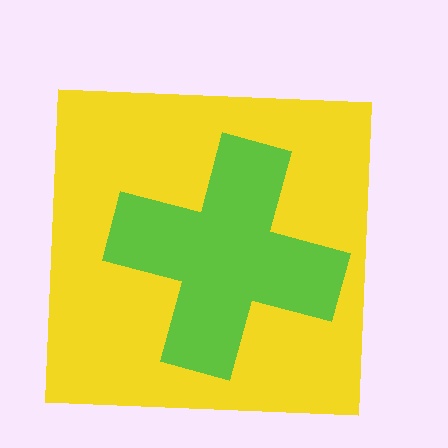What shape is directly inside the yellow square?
The lime cross.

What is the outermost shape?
The yellow square.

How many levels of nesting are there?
2.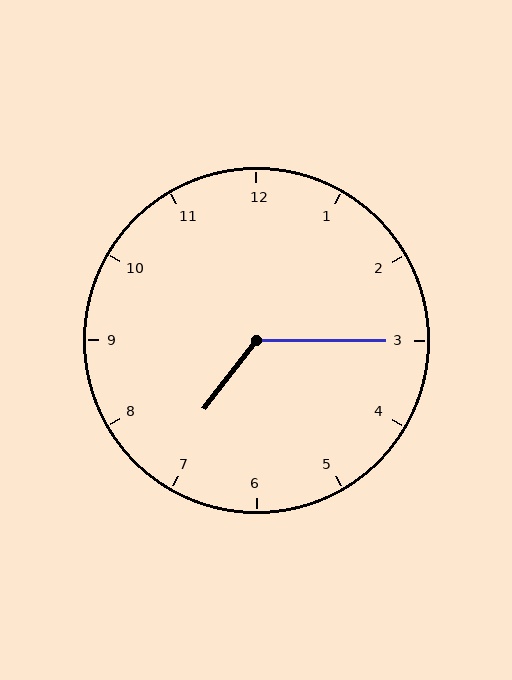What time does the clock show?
7:15.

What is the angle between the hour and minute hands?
Approximately 128 degrees.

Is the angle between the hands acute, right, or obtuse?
It is obtuse.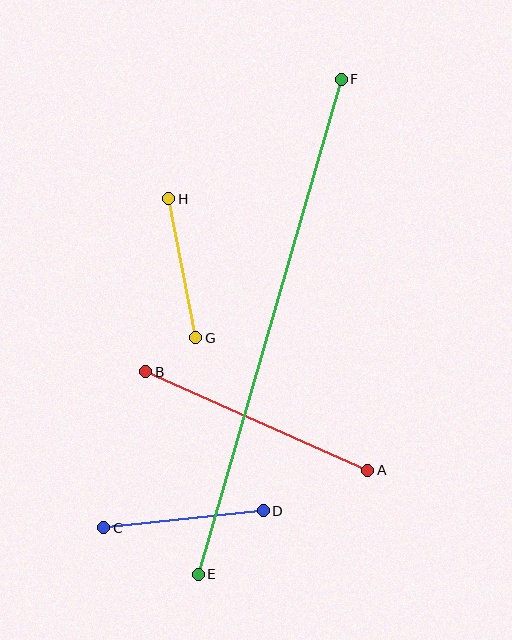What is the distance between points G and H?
The distance is approximately 142 pixels.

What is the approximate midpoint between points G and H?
The midpoint is at approximately (182, 268) pixels.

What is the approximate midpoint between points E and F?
The midpoint is at approximately (270, 327) pixels.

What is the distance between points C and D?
The distance is approximately 160 pixels.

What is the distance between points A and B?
The distance is approximately 243 pixels.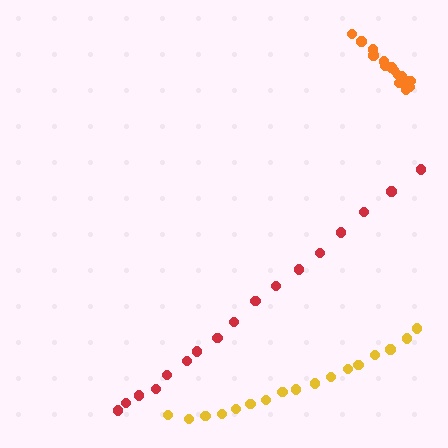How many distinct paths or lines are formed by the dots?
There are 3 distinct paths.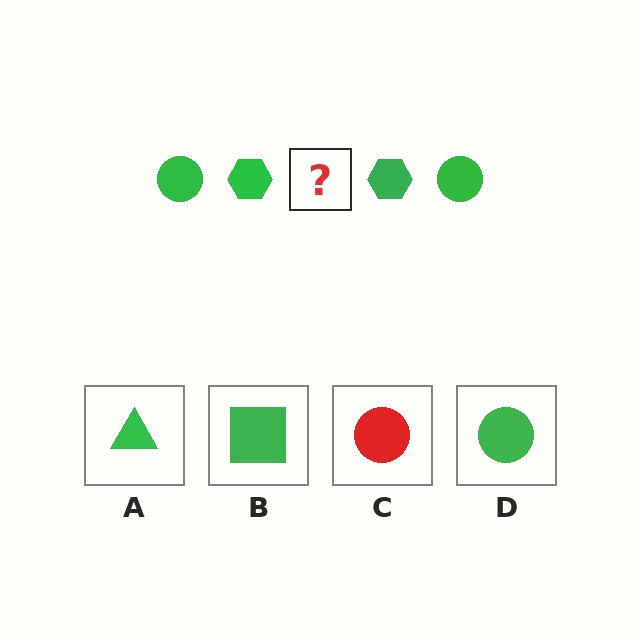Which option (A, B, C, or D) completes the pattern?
D.